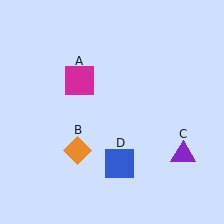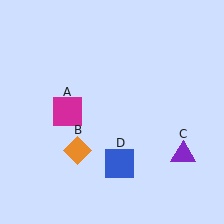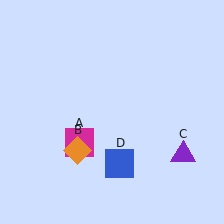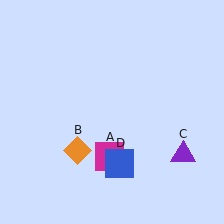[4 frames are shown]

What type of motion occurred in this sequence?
The magenta square (object A) rotated counterclockwise around the center of the scene.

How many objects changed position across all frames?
1 object changed position: magenta square (object A).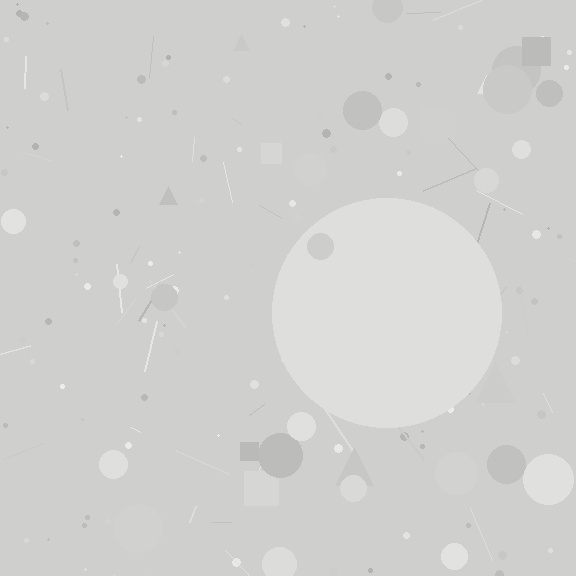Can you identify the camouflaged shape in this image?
The camouflaged shape is a circle.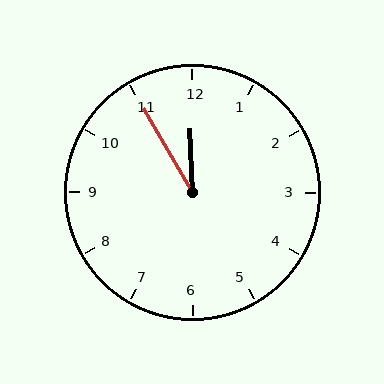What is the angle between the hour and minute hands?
Approximately 28 degrees.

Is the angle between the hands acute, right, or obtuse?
It is acute.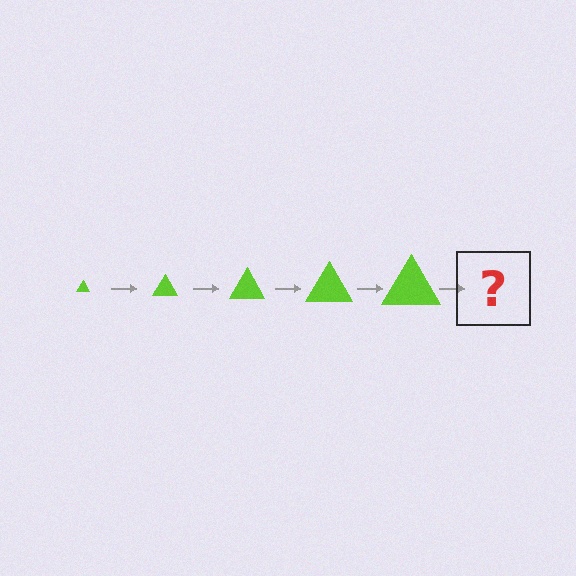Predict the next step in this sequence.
The next step is a lime triangle, larger than the previous one.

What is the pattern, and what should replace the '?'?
The pattern is that the triangle gets progressively larger each step. The '?' should be a lime triangle, larger than the previous one.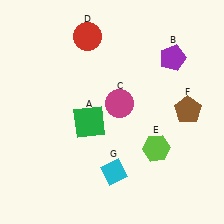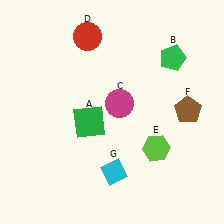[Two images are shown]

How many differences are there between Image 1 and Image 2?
There is 1 difference between the two images.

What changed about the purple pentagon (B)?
In Image 1, B is purple. In Image 2, it changed to green.